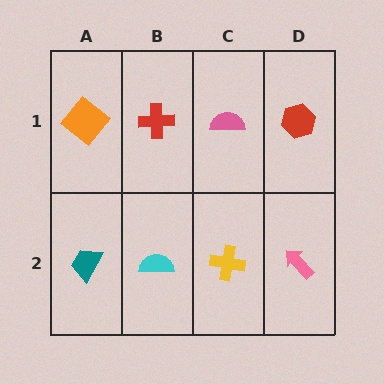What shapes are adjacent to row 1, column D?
A pink arrow (row 2, column D), a pink semicircle (row 1, column C).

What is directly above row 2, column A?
An orange diamond.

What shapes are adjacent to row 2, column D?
A red hexagon (row 1, column D), a yellow cross (row 2, column C).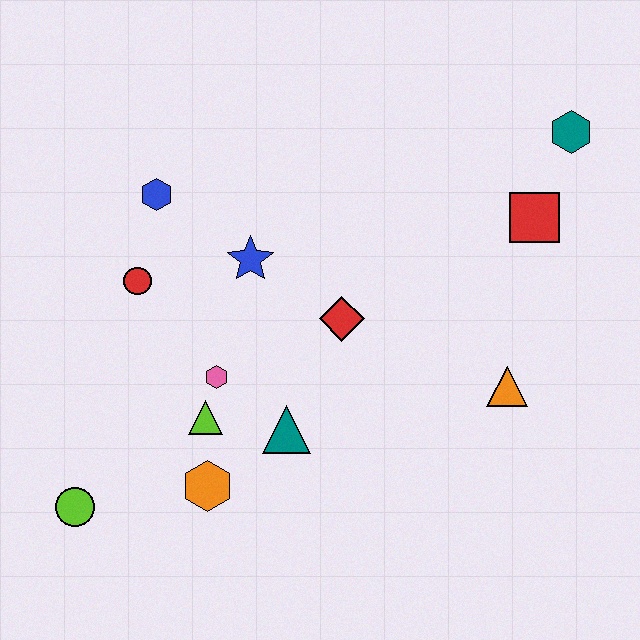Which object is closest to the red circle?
The blue hexagon is closest to the red circle.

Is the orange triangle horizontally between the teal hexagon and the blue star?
Yes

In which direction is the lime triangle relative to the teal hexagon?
The lime triangle is to the left of the teal hexagon.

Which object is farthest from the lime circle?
The teal hexagon is farthest from the lime circle.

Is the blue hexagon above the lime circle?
Yes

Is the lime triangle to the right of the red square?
No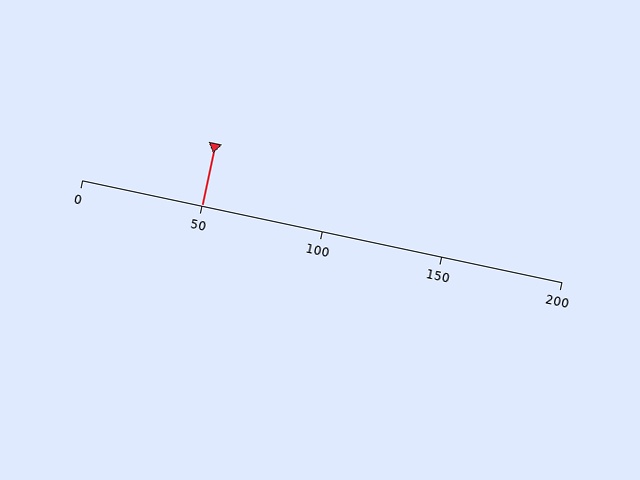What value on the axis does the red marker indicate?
The marker indicates approximately 50.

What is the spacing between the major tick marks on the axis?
The major ticks are spaced 50 apart.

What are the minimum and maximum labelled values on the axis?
The axis runs from 0 to 200.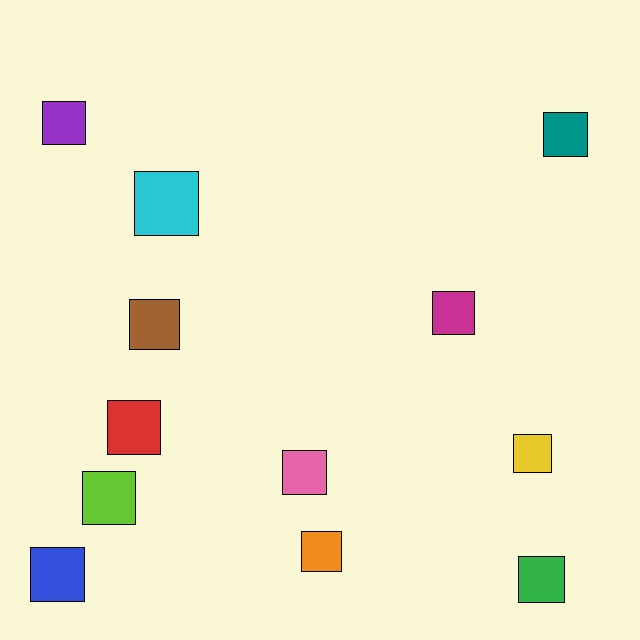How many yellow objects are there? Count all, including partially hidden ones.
There is 1 yellow object.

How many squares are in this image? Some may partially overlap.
There are 12 squares.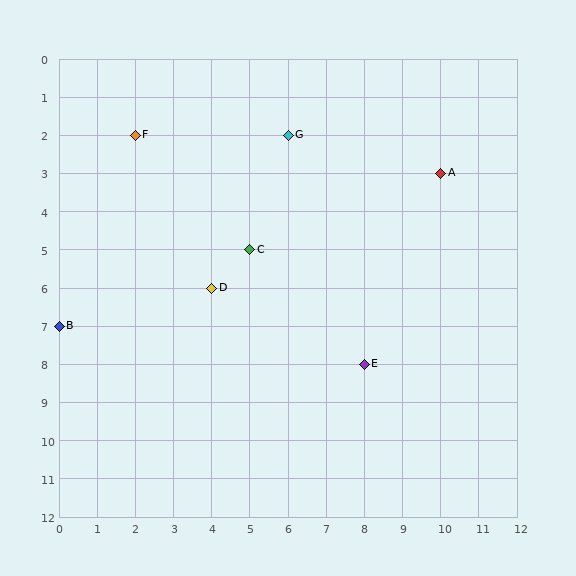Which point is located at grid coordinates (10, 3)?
Point A is at (10, 3).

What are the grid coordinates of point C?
Point C is at grid coordinates (5, 5).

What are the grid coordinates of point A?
Point A is at grid coordinates (10, 3).